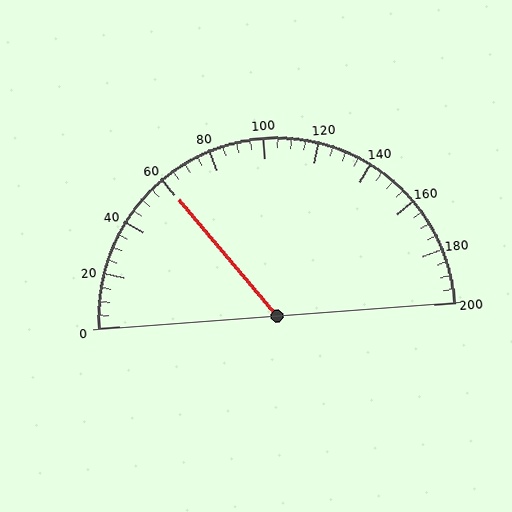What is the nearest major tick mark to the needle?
The nearest major tick mark is 60.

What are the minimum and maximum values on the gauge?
The gauge ranges from 0 to 200.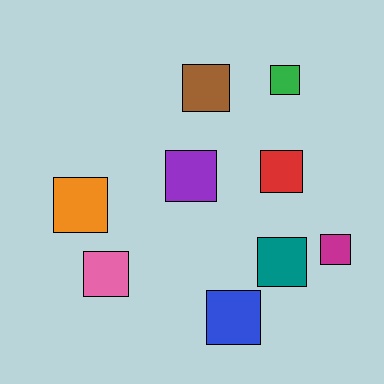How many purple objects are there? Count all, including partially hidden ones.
There is 1 purple object.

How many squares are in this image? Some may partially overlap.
There are 9 squares.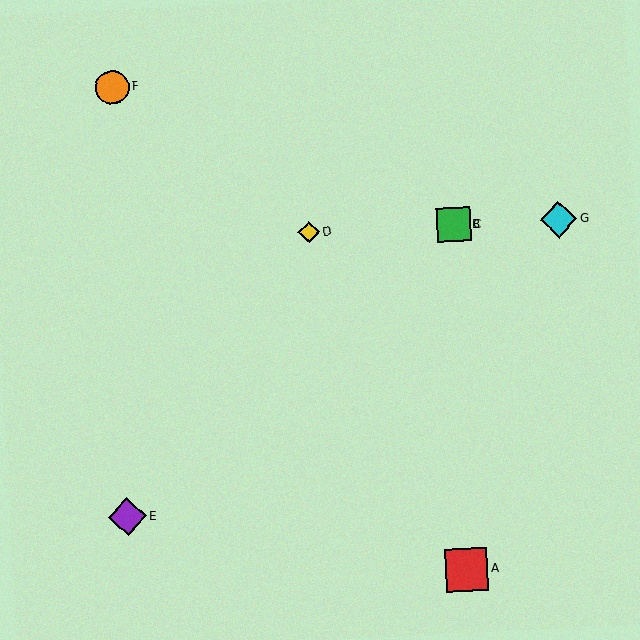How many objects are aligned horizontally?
4 objects (B, C, D, G) are aligned horizontally.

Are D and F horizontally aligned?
No, D is at y≈232 and F is at y≈88.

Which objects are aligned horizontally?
Objects B, C, D, G are aligned horizontally.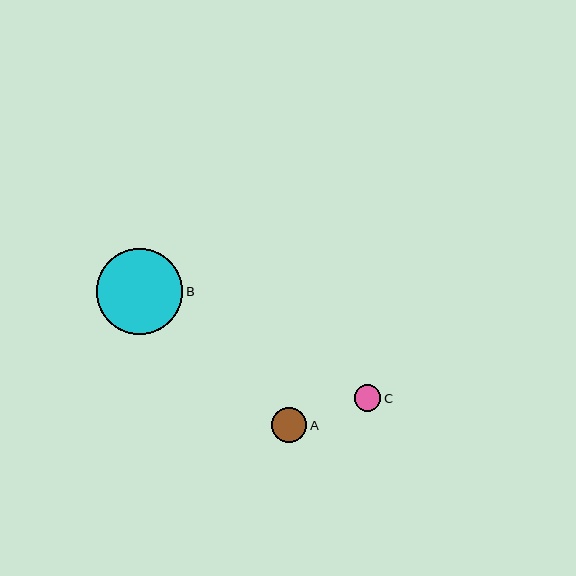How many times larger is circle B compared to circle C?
Circle B is approximately 3.2 times the size of circle C.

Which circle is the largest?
Circle B is the largest with a size of approximately 86 pixels.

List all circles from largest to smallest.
From largest to smallest: B, A, C.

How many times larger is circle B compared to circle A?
Circle B is approximately 2.4 times the size of circle A.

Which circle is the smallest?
Circle C is the smallest with a size of approximately 27 pixels.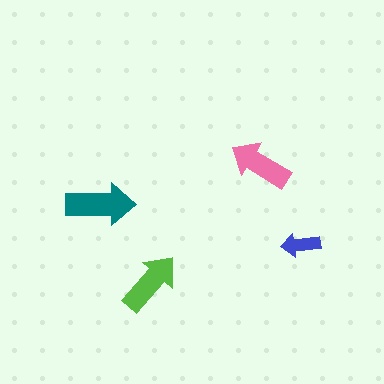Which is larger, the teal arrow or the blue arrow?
The teal one.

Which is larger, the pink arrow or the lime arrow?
The lime one.